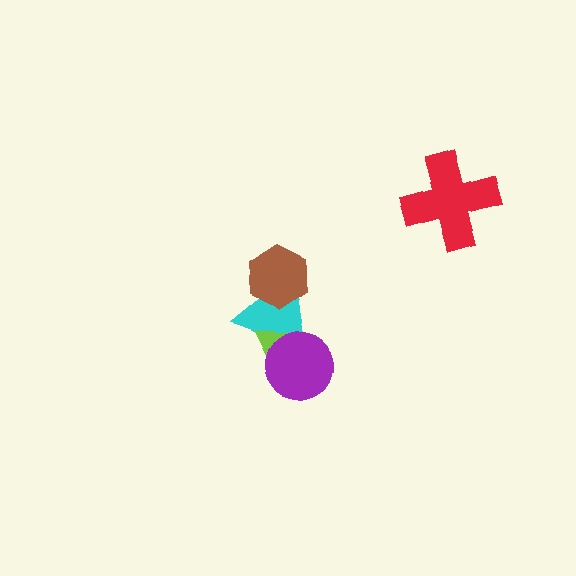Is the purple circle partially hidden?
No, no other shape covers it.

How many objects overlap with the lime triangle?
2 objects overlap with the lime triangle.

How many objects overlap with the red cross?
0 objects overlap with the red cross.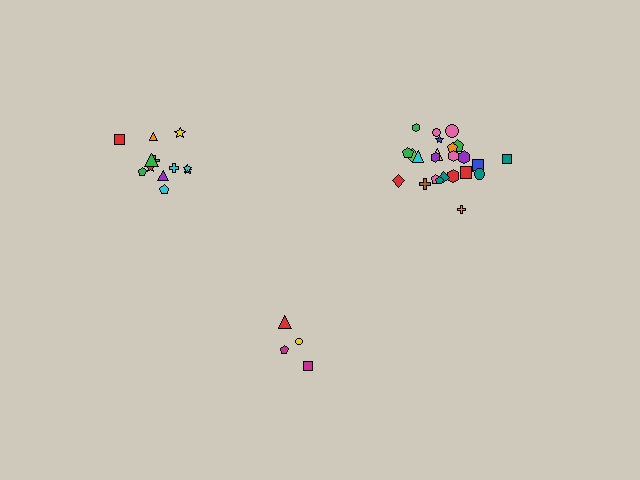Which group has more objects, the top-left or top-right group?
The top-right group.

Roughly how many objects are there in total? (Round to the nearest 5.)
Roughly 40 objects in total.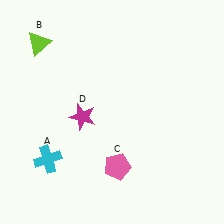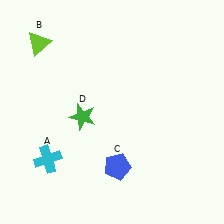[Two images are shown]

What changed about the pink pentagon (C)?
In Image 1, C is pink. In Image 2, it changed to blue.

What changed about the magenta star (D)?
In Image 1, D is magenta. In Image 2, it changed to green.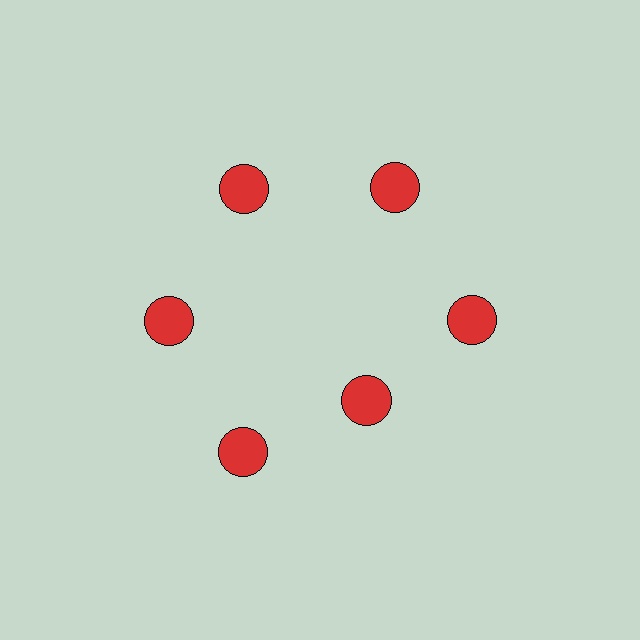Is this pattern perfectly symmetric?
No. The 6 red circles are arranged in a ring, but one element near the 5 o'clock position is pulled inward toward the center, breaking the 6-fold rotational symmetry.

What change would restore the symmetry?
The symmetry would be restored by moving it outward, back onto the ring so that all 6 circles sit at equal angles and equal distance from the center.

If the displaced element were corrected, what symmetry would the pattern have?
It would have 6-fold rotational symmetry — the pattern would map onto itself every 60 degrees.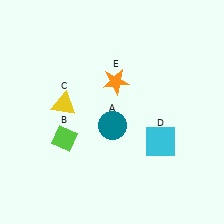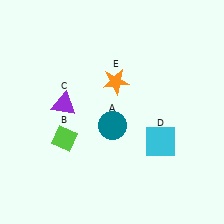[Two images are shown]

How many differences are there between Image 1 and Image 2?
There is 1 difference between the two images.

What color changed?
The triangle (C) changed from yellow in Image 1 to purple in Image 2.